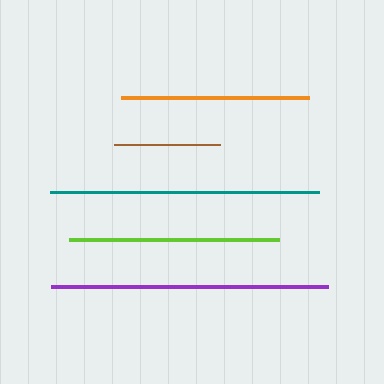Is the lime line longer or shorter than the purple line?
The purple line is longer than the lime line.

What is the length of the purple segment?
The purple segment is approximately 277 pixels long.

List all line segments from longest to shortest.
From longest to shortest: purple, teal, lime, orange, brown.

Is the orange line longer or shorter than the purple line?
The purple line is longer than the orange line.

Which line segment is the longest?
The purple line is the longest at approximately 277 pixels.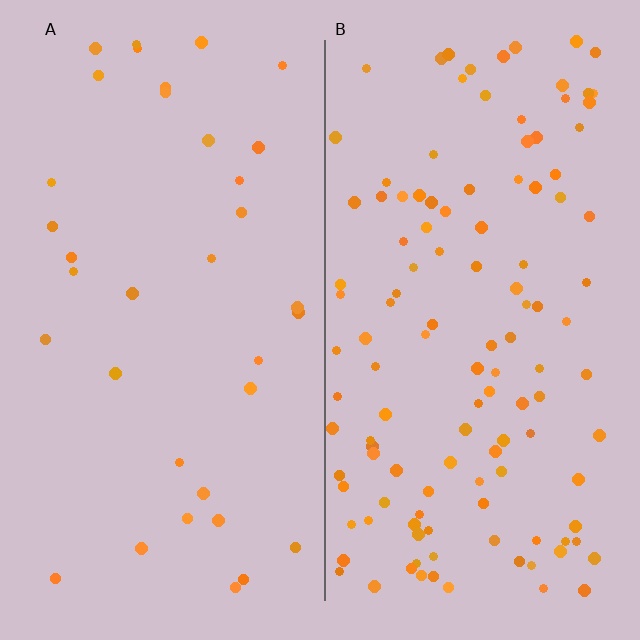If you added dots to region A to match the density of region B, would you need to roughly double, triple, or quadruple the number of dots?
Approximately quadruple.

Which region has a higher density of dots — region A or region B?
B (the right).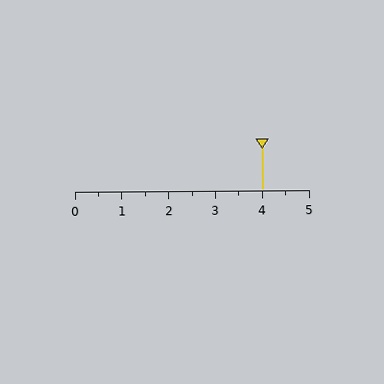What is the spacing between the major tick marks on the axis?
The major ticks are spaced 1 apart.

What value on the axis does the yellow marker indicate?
The marker indicates approximately 4.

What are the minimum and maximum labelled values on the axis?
The axis runs from 0 to 5.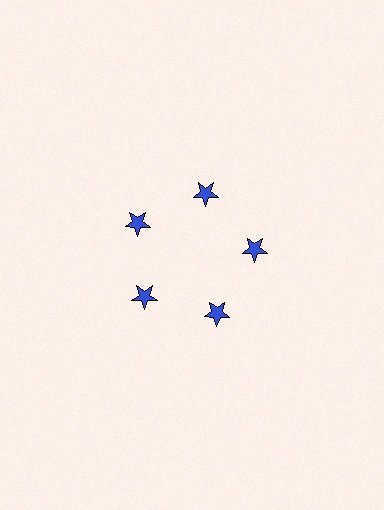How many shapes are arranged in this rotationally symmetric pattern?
There are 5 shapes, arranged in 5 groups of 1.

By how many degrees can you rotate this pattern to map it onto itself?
The pattern maps onto itself every 72 degrees of rotation.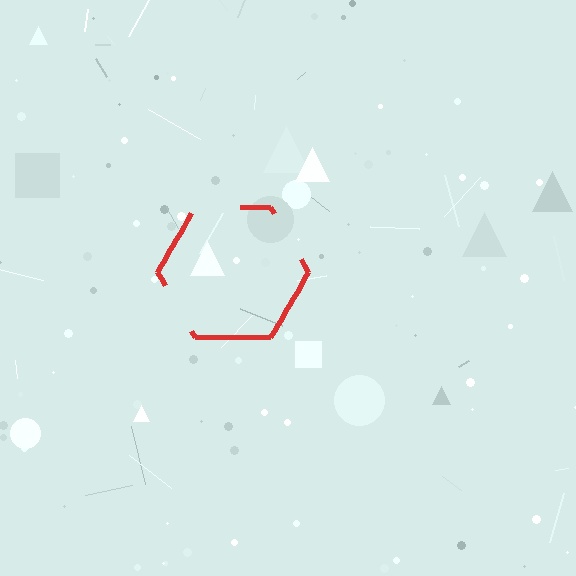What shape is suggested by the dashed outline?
The dashed outline suggests a hexagon.